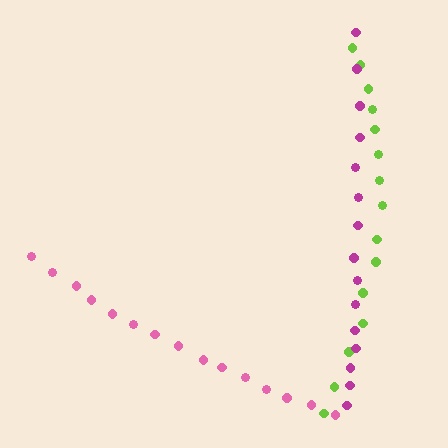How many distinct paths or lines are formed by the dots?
There are 3 distinct paths.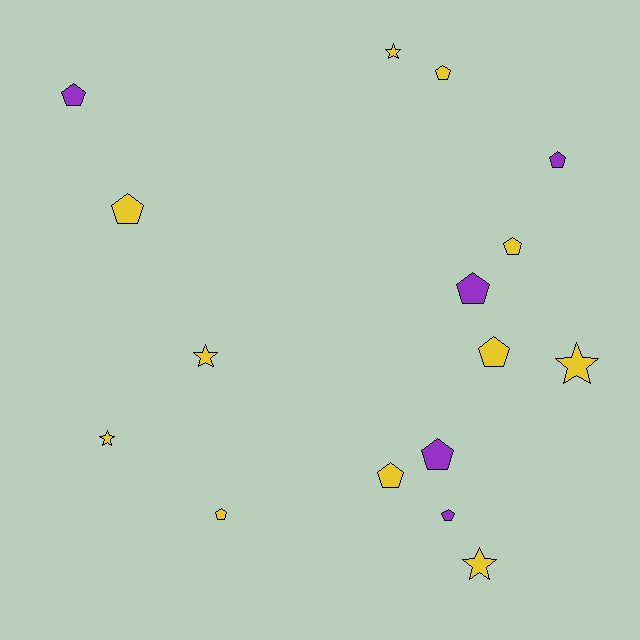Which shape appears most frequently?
Pentagon, with 11 objects.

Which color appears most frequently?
Yellow, with 11 objects.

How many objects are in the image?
There are 16 objects.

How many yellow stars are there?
There are 5 yellow stars.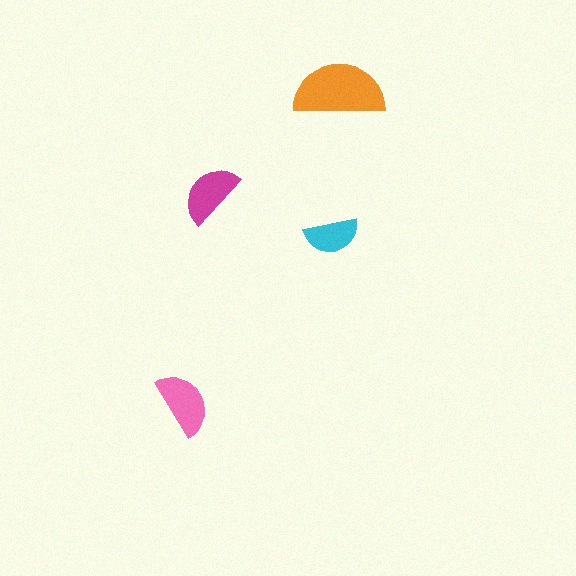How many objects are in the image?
There are 4 objects in the image.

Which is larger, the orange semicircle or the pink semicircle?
The orange one.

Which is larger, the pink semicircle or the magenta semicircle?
The pink one.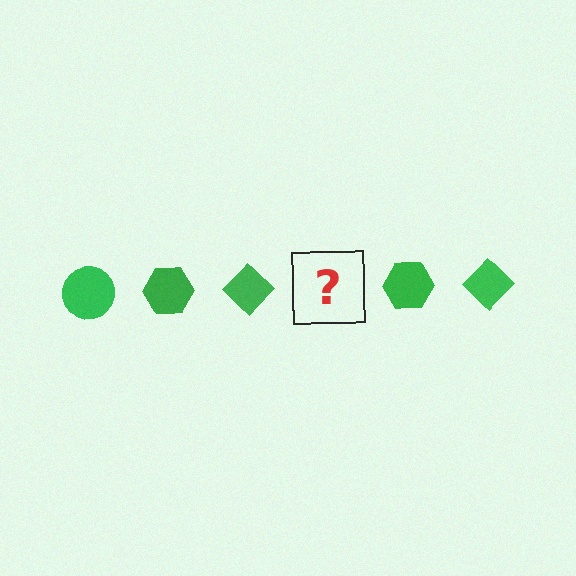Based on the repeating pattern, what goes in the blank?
The blank should be a green circle.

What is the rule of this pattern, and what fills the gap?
The rule is that the pattern cycles through circle, hexagon, diamond shapes in green. The gap should be filled with a green circle.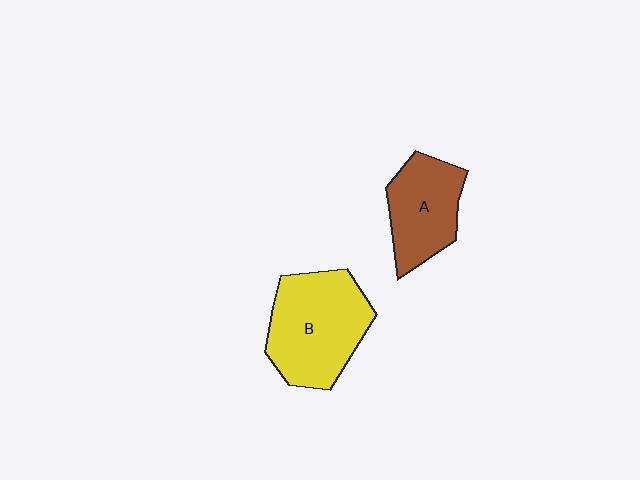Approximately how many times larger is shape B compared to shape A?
Approximately 1.4 times.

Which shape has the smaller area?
Shape A (brown).